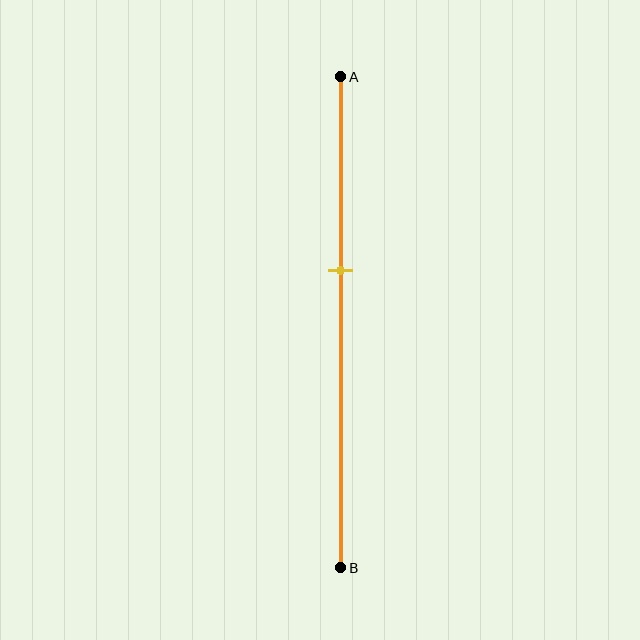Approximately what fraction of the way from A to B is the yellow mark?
The yellow mark is approximately 40% of the way from A to B.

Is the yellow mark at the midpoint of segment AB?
No, the mark is at about 40% from A, not at the 50% midpoint.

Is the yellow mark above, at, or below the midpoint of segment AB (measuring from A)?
The yellow mark is above the midpoint of segment AB.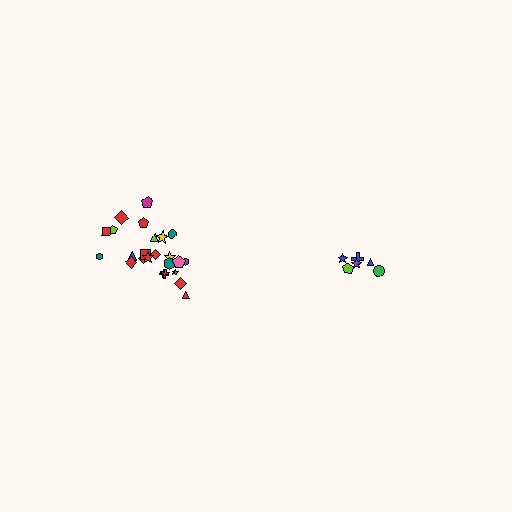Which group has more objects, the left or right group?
The left group.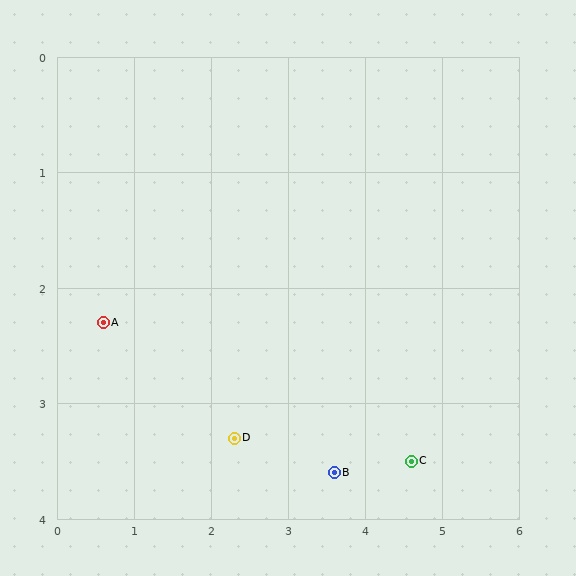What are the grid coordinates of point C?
Point C is at approximately (4.6, 3.5).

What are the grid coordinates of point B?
Point B is at approximately (3.6, 3.6).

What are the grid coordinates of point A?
Point A is at approximately (0.6, 2.3).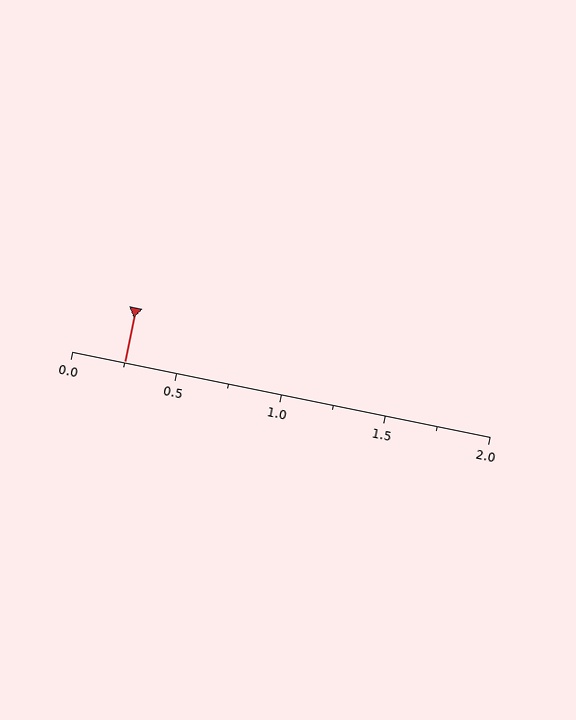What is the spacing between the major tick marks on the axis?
The major ticks are spaced 0.5 apart.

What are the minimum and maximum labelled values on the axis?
The axis runs from 0.0 to 2.0.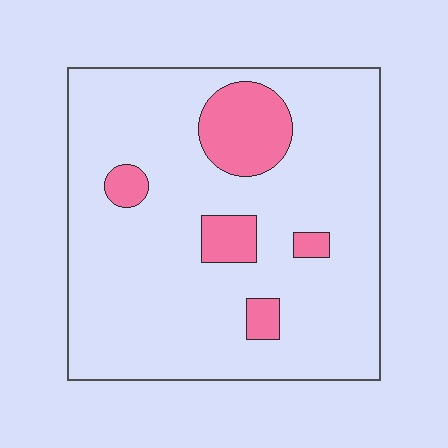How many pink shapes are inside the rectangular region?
5.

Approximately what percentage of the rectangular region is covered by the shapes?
Approximately 15%.